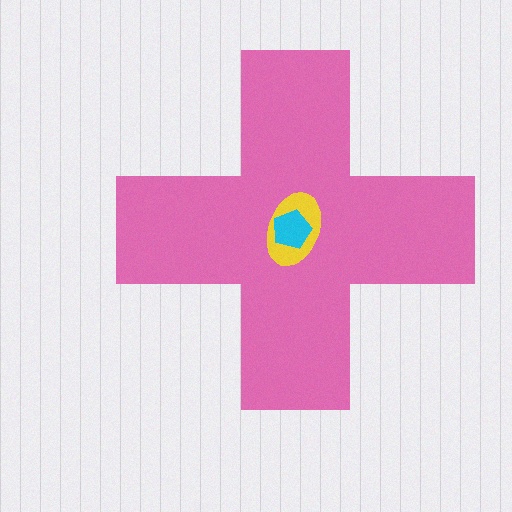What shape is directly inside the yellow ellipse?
The cyan pentagon.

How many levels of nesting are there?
3.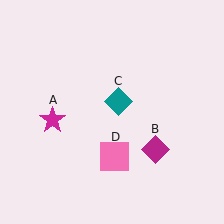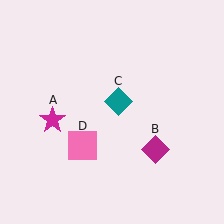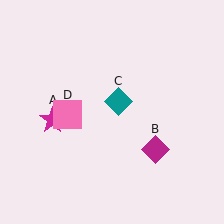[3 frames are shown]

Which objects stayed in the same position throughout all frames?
Magenta star (object A) and magenta diamond (object B) and teal diamond (object C) remained stationary.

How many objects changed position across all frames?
1 object changed position: pink square (object D).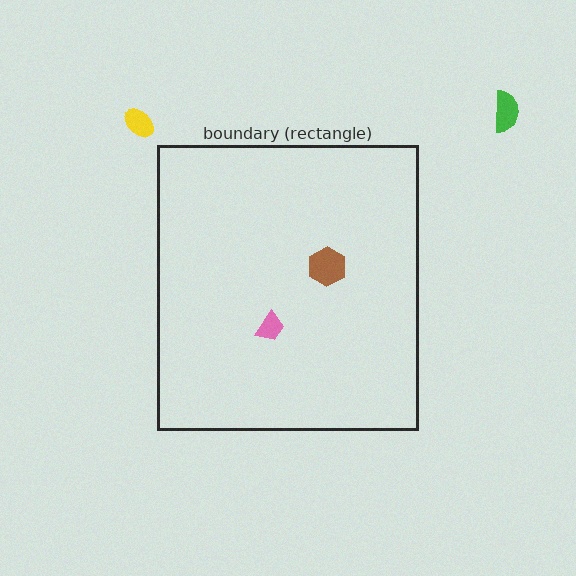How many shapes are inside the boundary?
2 inside, 2 outside.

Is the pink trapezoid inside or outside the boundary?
Inside.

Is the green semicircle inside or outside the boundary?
Outside.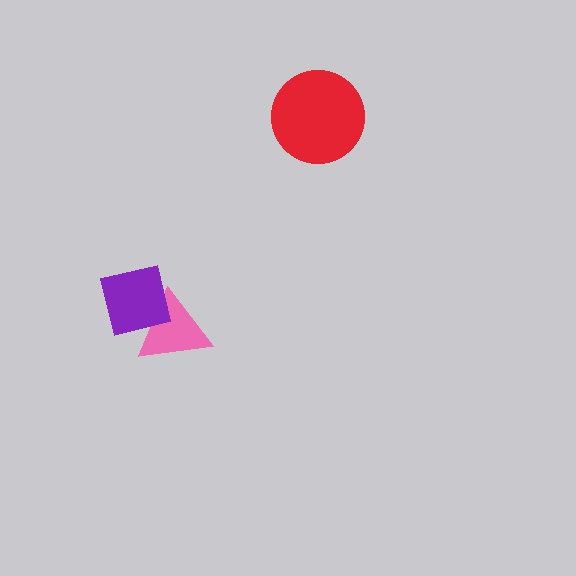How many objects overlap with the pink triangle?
1 object overlaps with the pink triangle.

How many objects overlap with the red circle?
0 objects overlap with the red circle.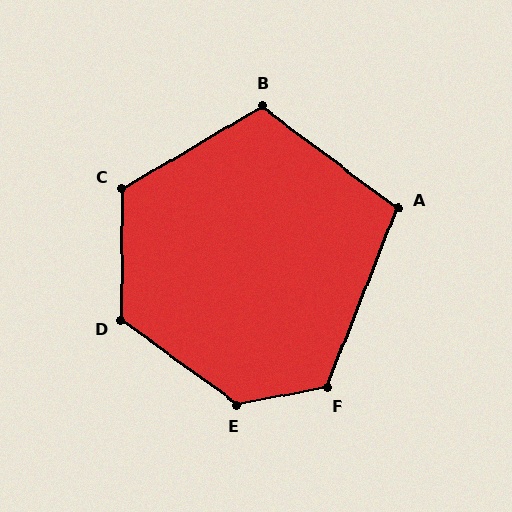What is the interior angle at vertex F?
Approximately 122 degrees (obtuse).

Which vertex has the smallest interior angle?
A, at approximately 105 degrees.